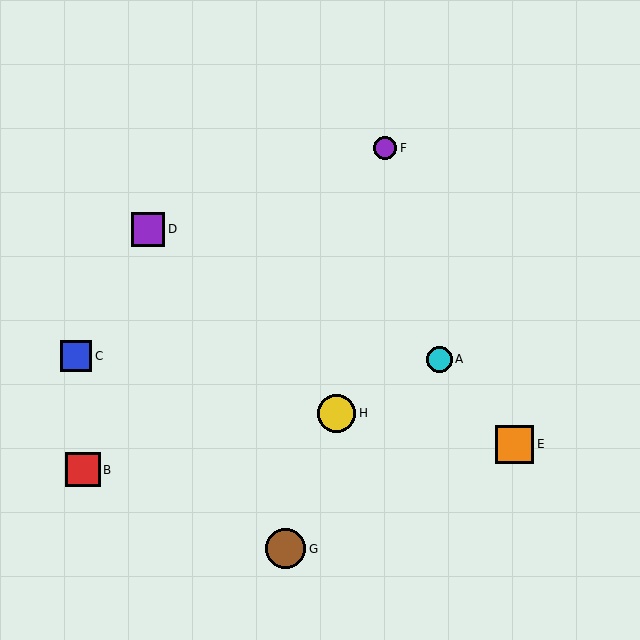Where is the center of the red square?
The center of the red square is at (83, 470).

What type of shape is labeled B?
Shape B is a red square.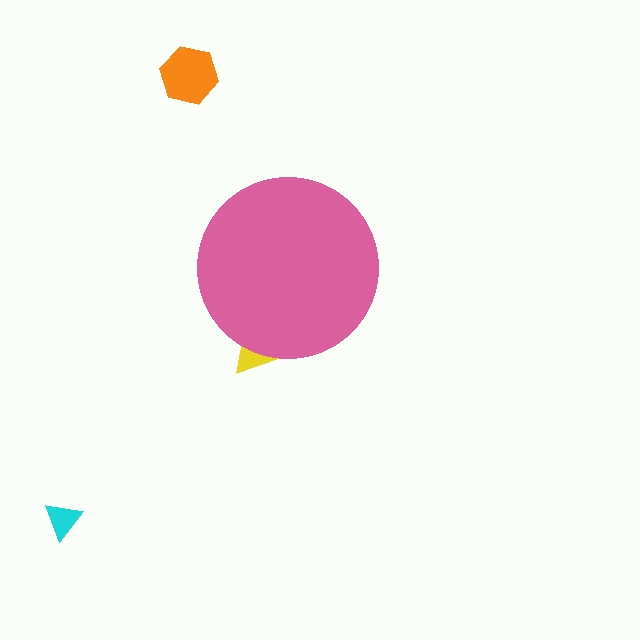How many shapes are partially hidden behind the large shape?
1 shape is partially hidden.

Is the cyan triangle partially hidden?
No, the cyan triangle is fully visible.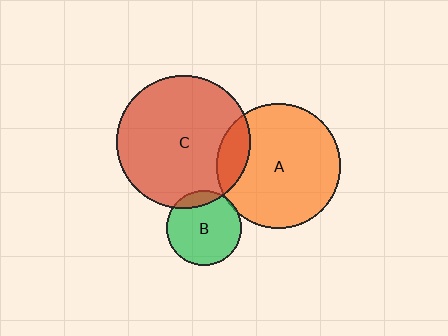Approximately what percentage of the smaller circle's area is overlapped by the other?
Approximately 15%.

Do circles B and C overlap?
Yes.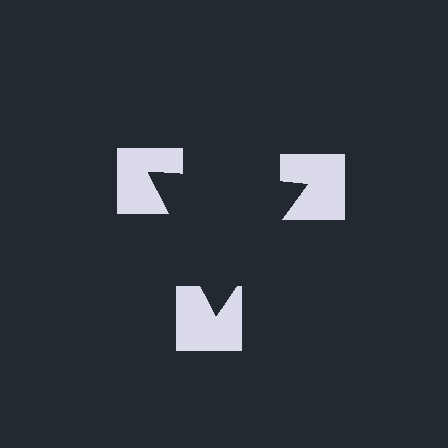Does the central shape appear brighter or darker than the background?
It typically appears slightly darker than the background, even though no actual brightness change is drawn.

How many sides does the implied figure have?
3 sides.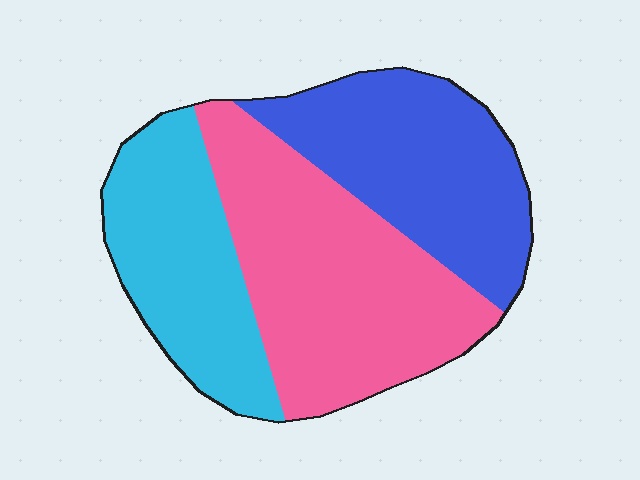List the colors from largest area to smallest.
From largest to smallest: pink, blue, cyan.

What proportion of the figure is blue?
Blue covers 31% of the figure.